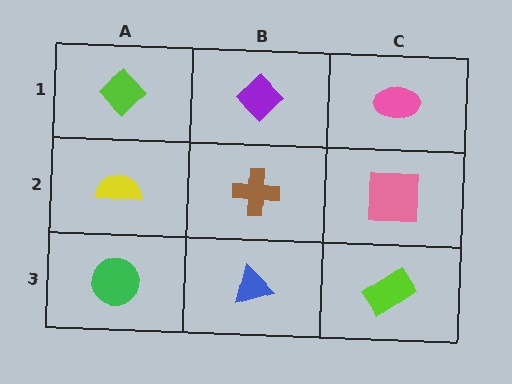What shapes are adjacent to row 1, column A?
A yellow semicircle (row 2, column A), a purple diamond (row 1, column B).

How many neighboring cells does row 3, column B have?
3.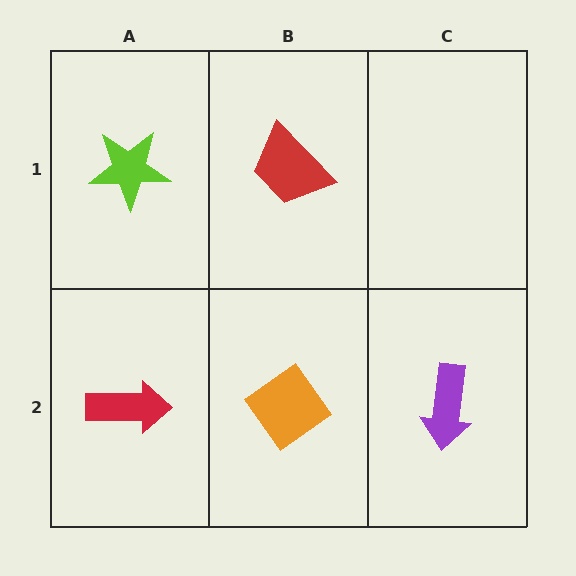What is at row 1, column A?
A lime star.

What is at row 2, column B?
An orange diamond.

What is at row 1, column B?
A red trapezoid.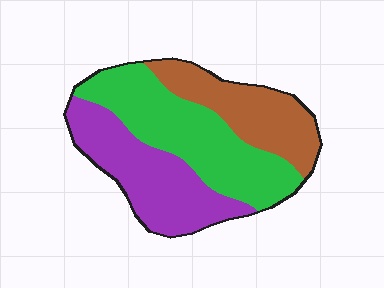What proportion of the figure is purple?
Purple covers 33% of the figure.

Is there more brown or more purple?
Purple.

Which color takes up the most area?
Green, at roughly 40%.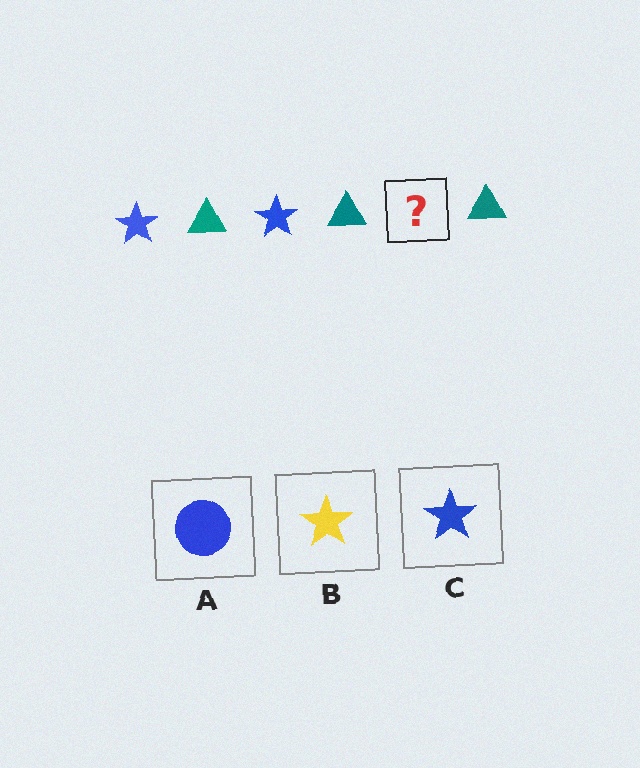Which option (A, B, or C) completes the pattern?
C.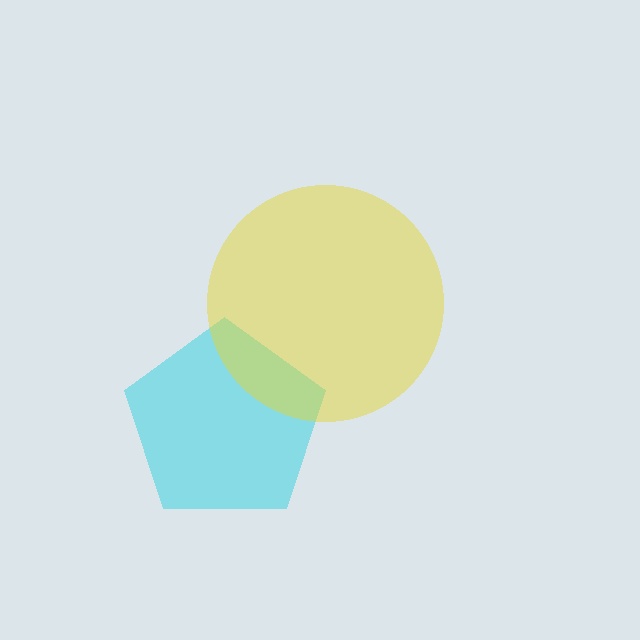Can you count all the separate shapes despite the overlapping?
Yes, there are 2 separate shapes.